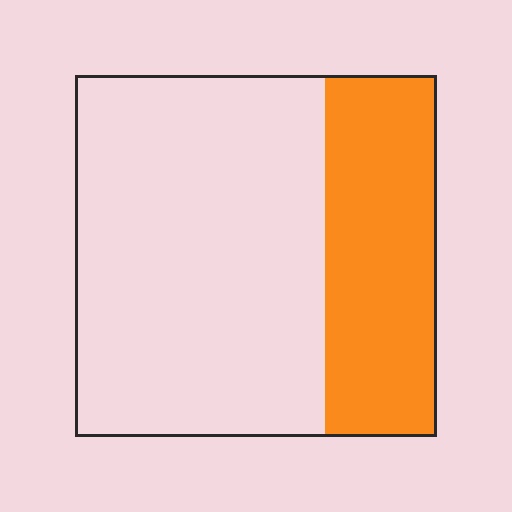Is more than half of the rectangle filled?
No.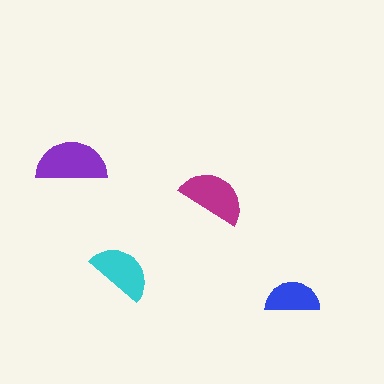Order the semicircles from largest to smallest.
the purple one, the magenta one, the cyan one, the blue one.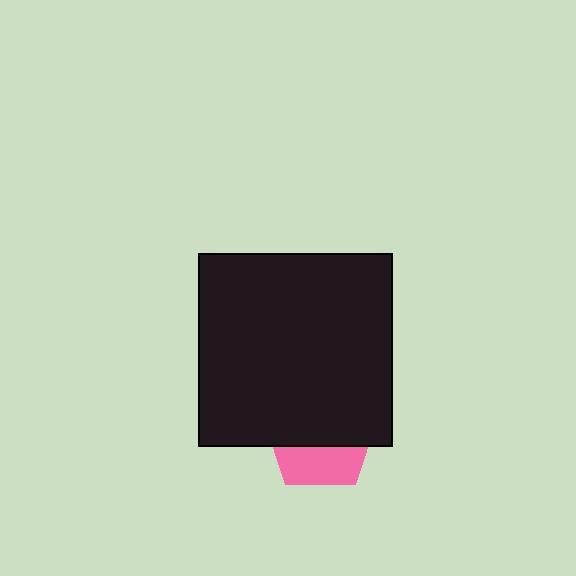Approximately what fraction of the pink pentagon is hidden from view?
Roughly 64% of the pink pentagon is hidden behind the black square.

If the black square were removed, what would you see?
You would see the complete pink pentagon.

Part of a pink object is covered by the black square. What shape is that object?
It is a pentagon.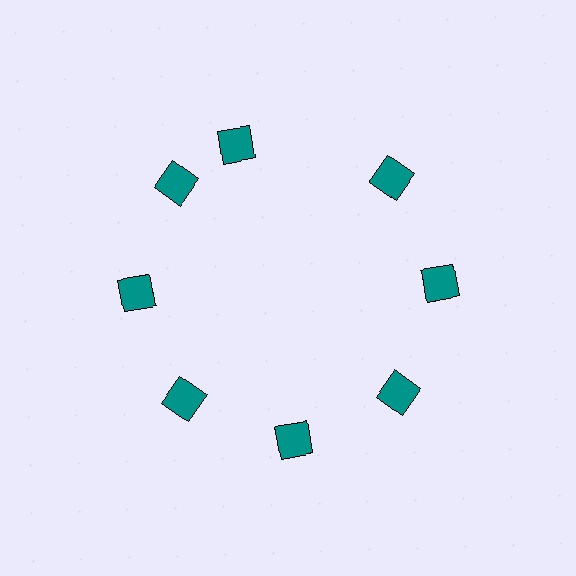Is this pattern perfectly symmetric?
No. The 8 teal diamonds are arranged in a ring, but one element near the 12 o'clock position is rotated out of alignment along the ring, breaking the 8-fold rotational symmetry.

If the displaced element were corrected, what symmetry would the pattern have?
It would have 8-fold rotational symmetry — the pattern would map onto itself every 45 degrees.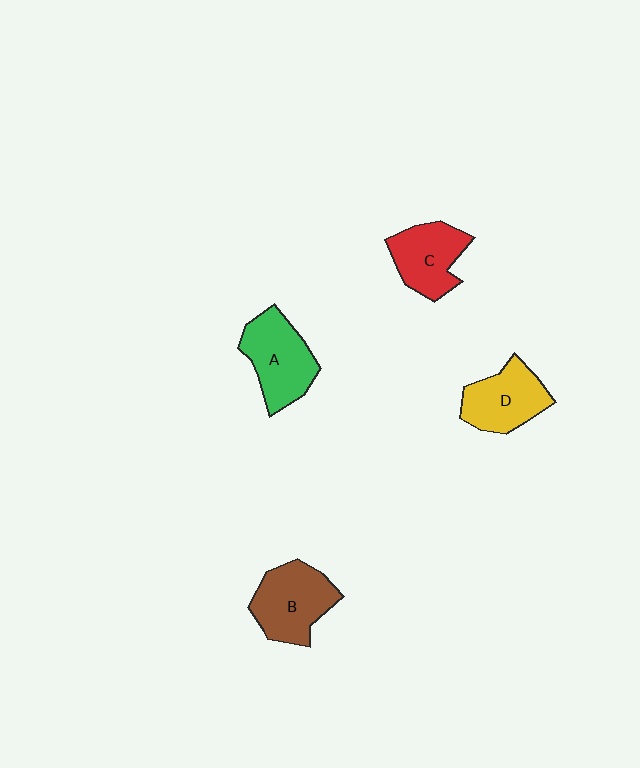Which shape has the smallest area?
Shape C (red).